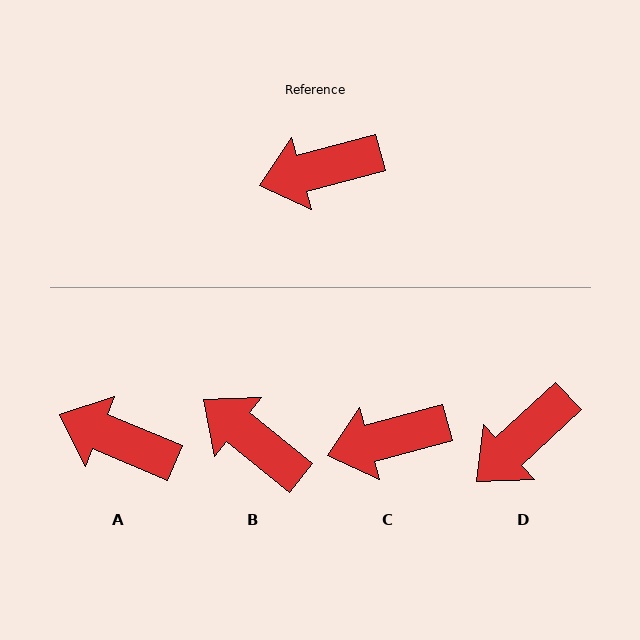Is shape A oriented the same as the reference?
No, it is off by about 38 degrees.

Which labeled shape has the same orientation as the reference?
C.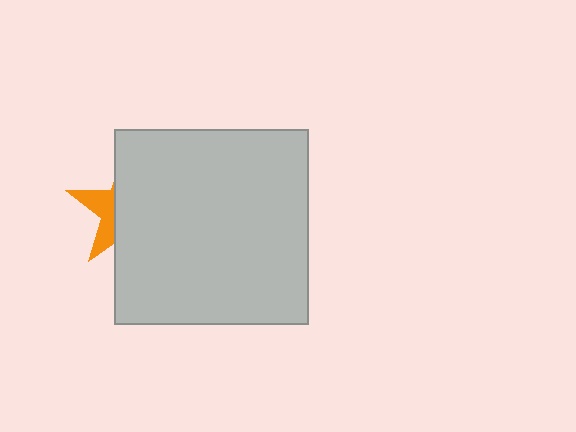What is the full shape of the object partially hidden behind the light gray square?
The partially hidden object is an orange star.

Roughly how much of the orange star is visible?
A small part of it is visible (roughly 31%).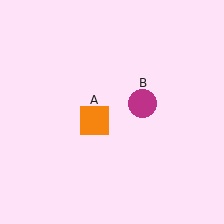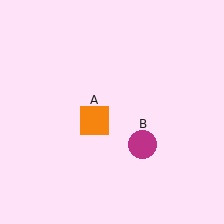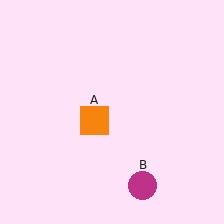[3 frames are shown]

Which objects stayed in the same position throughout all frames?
Orange square (object A) remained stationary.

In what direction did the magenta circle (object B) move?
The magenta circle (object B) moved down.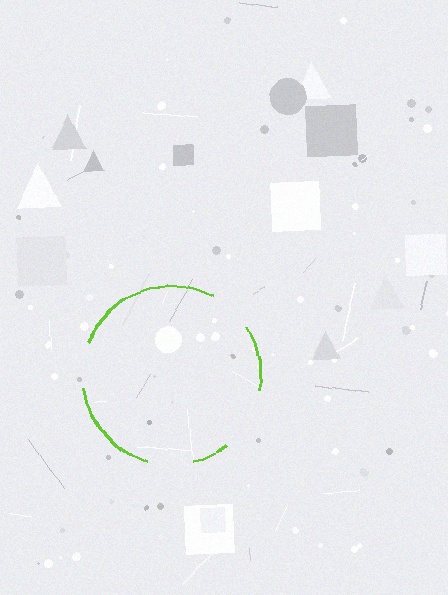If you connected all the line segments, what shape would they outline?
They would outline a circle.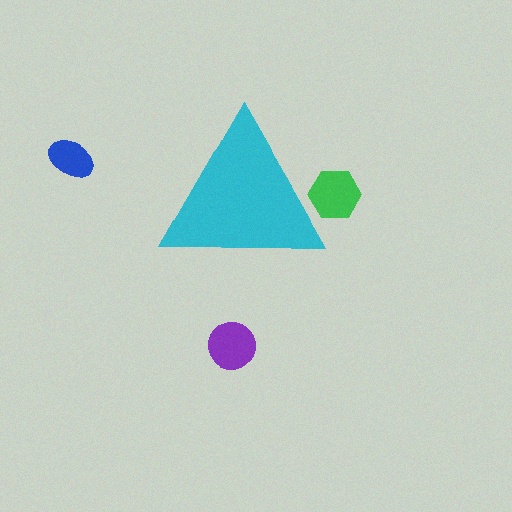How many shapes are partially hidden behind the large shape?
1 shape is partially hidden.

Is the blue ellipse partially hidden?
No, the blue ellipse is fully visible.